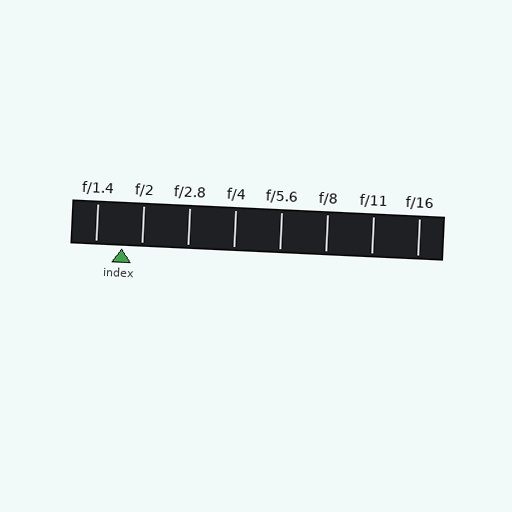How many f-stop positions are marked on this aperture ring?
There are 8 f-stop positions marked.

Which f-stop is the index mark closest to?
The index mark is closest to f/2.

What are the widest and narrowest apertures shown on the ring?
The widest aperture shown is f/1.4 and the narrowest is f/16.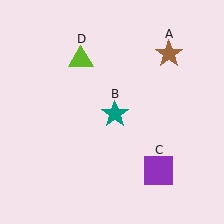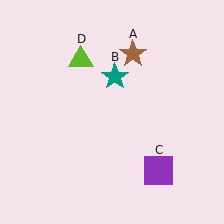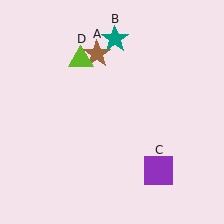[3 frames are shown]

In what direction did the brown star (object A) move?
The brown star (object A) moved left.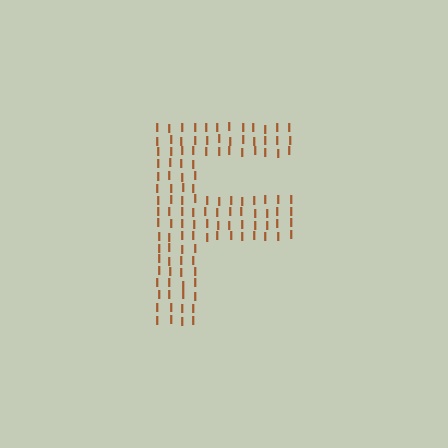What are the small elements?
The small elements are letter I's.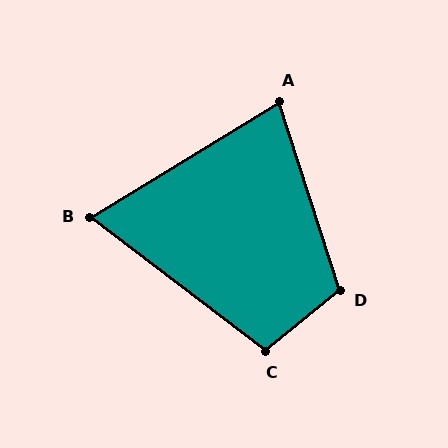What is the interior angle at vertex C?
Approximately 103 degrees (obtuse).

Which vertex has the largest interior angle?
D, at approximately 111 degrees.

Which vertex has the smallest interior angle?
B, at approximately 69 degrees.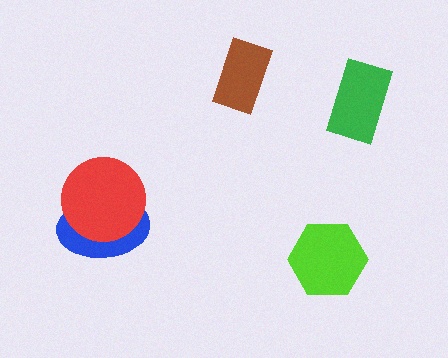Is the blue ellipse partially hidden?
Yes, it is partially covered by another shape.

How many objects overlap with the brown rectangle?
0 objects overlap with the brown rectangle.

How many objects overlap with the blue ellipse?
1 object overlaps with the blue ellipse.